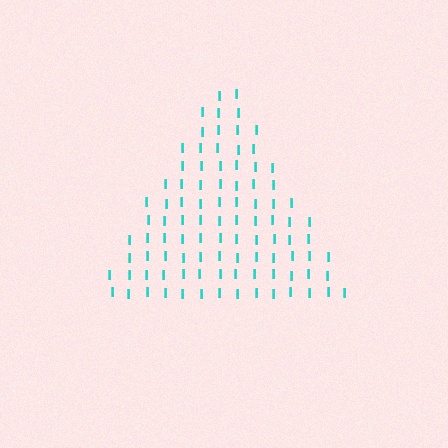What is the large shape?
The large shape is a triangle.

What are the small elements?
The small elements are letter I's.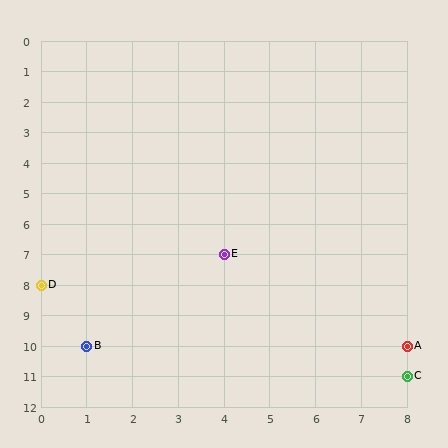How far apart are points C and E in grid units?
Points C and E are 4 columns and 4 rows apart (about 5.7 grid units diagonally).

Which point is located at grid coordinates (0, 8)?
Point D is at (0, 8).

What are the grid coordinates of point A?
Point A is at grid coordinates (8, 10).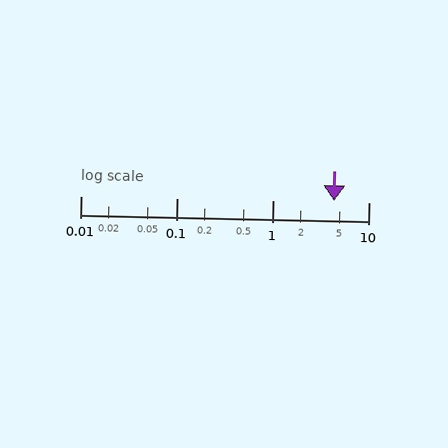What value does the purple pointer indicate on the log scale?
The pointer indicates approximately 4.4.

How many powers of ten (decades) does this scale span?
The scale spans 3 decades, from 0.01 to 10.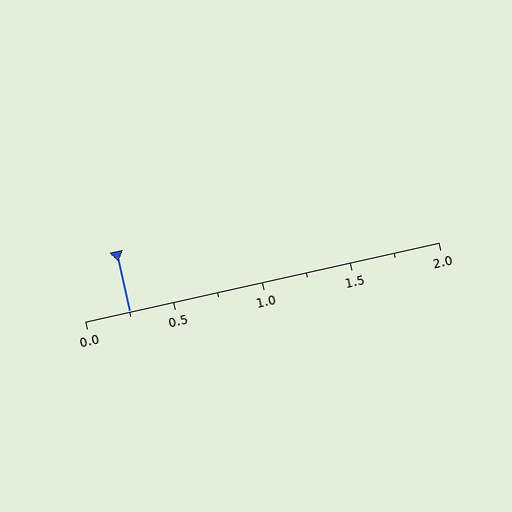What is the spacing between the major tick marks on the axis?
The major ticks are spaced 0.5 apart.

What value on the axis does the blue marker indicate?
The marker indicates approximately 0.25.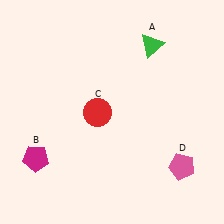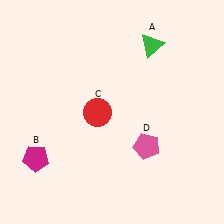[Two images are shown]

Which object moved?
The pink pentagon (D) moved left.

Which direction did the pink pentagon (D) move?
The pink pentagon (D) moved left.